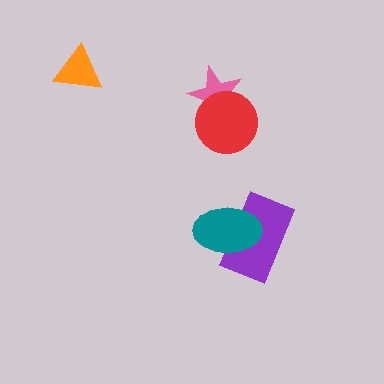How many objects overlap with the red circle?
1 object overlaps with the red circle.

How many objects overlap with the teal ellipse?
1 object overlaps with the teal ellipse.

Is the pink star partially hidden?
Yes, it is partially covered by another shape.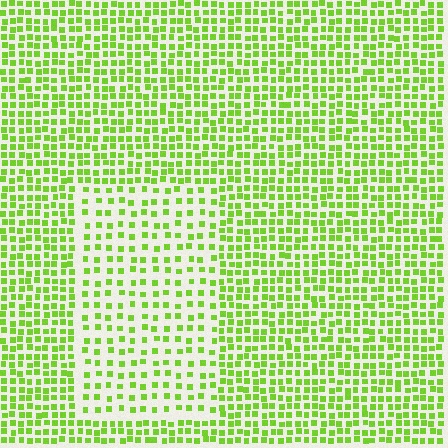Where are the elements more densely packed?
The elements are more densely packed outside the rectangle boundary.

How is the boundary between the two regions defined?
The boundary is defined by a change in element density (approximately 1.9x ratio). All elements are the same color, size, and shape.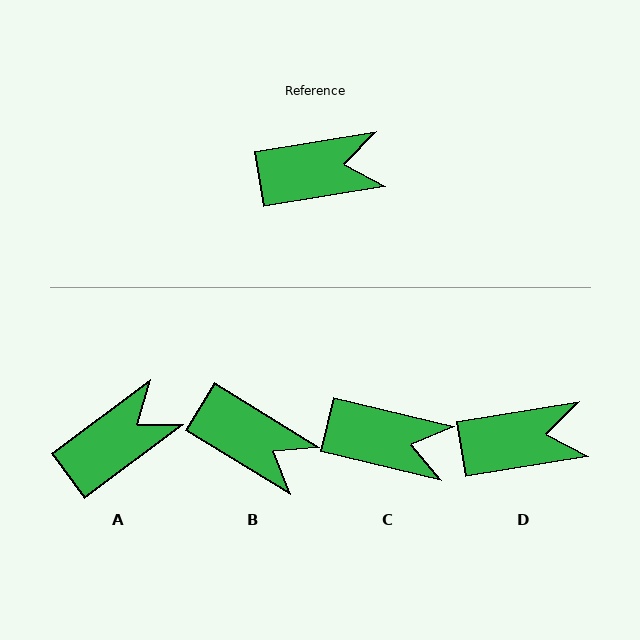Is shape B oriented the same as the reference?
No, it is off by about 41 degrees.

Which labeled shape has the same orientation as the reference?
D.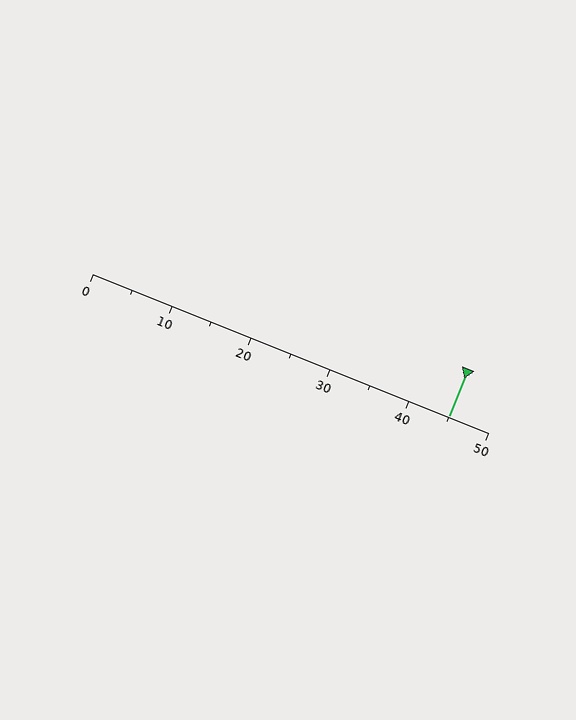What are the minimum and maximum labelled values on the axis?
The axis runs from 0 to 50.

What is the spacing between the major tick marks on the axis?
The major ticks are spaced 10 apart.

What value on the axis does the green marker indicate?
The marker indicates approximately 45.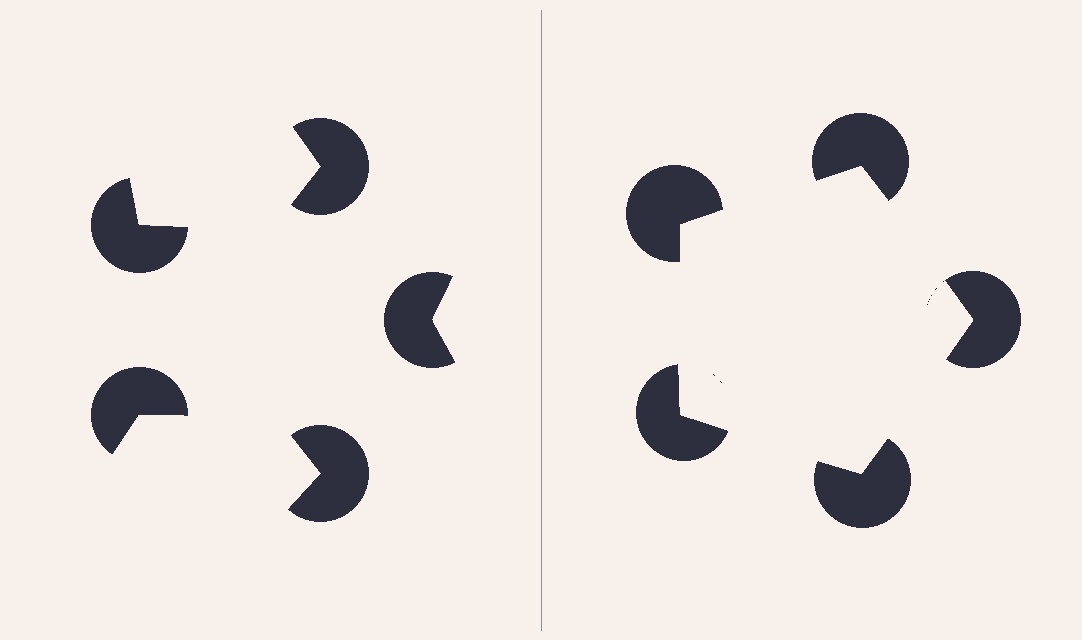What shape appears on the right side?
An illusory pentagon.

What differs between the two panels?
The pac-man discs are positioned identically on both sides; only the wedge orientations differ. On the right they align to a pentagon; on the left they are misaligned.